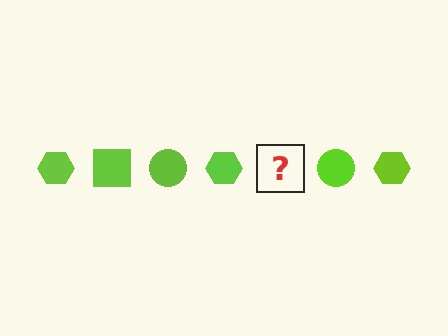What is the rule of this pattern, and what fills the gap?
The rule is that the pattern cycles through hexagon, square, circle shapes in lime. The gap should be filled with a lime square.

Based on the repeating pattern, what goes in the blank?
The blank should be a lime square.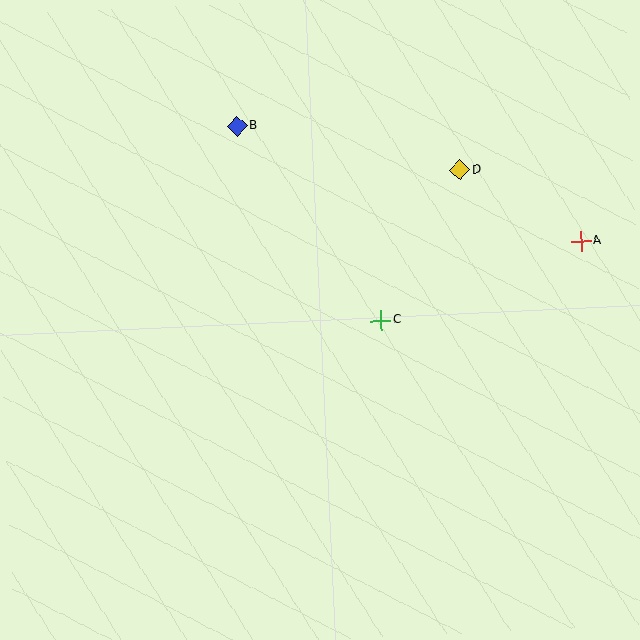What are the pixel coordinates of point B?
Point B is at (237, 126).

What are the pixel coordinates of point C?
Point C is at (381, 320).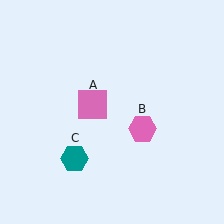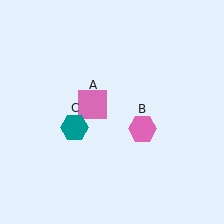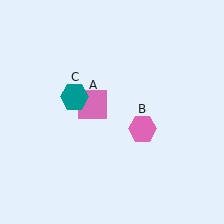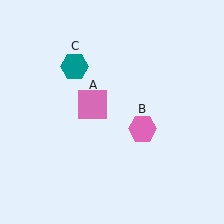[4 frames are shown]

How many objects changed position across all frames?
1 object changed position: teal hexagon (object C).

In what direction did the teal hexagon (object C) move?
The teal hexagon (object C) moved up.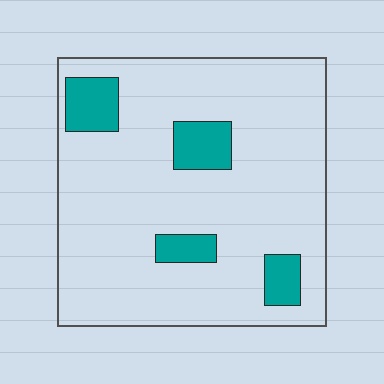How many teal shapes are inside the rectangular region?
4.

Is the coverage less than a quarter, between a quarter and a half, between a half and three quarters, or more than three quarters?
Less than a quarter.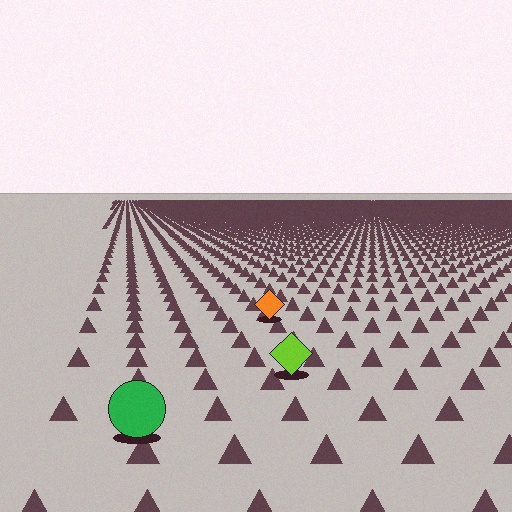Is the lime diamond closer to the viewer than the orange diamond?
Yes. The lime diamond is closer — you can tell from the texture gradient: the ground texture is coarser near it.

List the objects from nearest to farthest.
From nearest to farthest: the green circle, the lime diamond, the orange diamond.